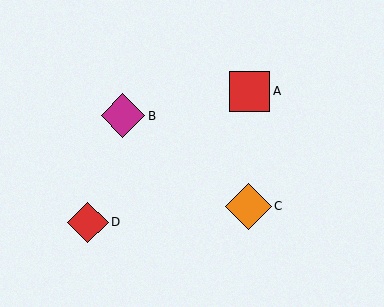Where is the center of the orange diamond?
The center of the orange diamond is at (248, 206).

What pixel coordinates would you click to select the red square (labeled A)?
Click at (250, 91) to select the red square A.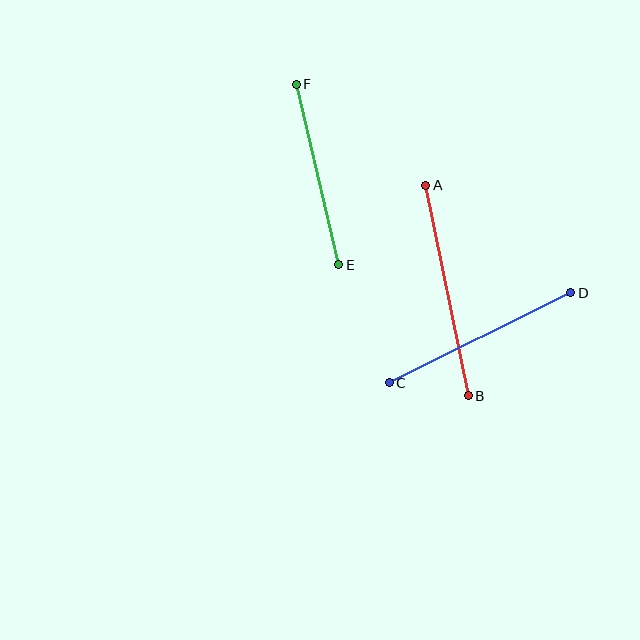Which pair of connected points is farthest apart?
Points A and B are farthest apart.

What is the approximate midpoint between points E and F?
The midpoint is at approximately (317, 175) pixels.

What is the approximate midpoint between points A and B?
The midpoint is at approximately (447, 290) pixels.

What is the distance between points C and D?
The distance is approximately 203 pixels.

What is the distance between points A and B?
The distance is approximately 215 pixels.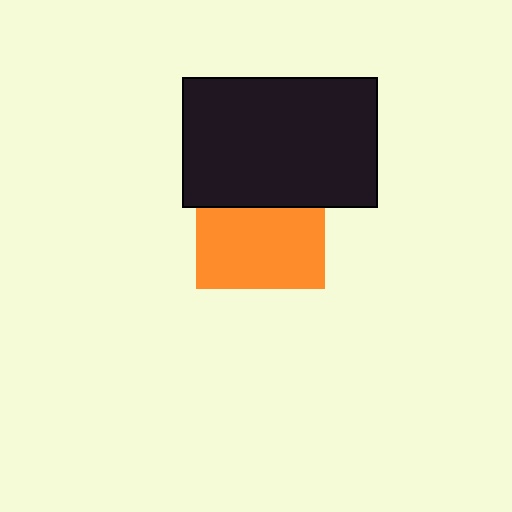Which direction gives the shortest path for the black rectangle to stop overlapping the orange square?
Moving up gives the shortest separation.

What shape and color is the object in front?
The object in front is a black rectangle.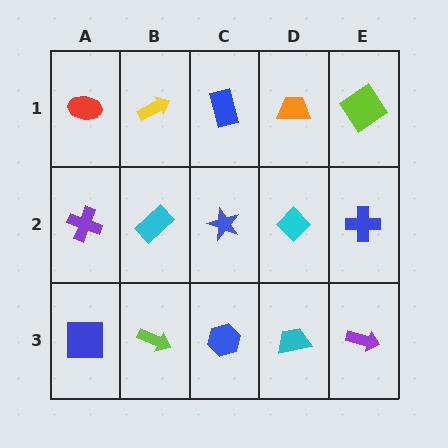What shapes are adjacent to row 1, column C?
A blue star (row 2, column C), a yellow arrow (row 1, column B), an orange trapezoid (row 1, column D).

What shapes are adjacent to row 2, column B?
A yellow arrow (row 1, column B), a lime arrow (row 3, column B), a purple cross (row 2, column A), a blue star (row 2, column C).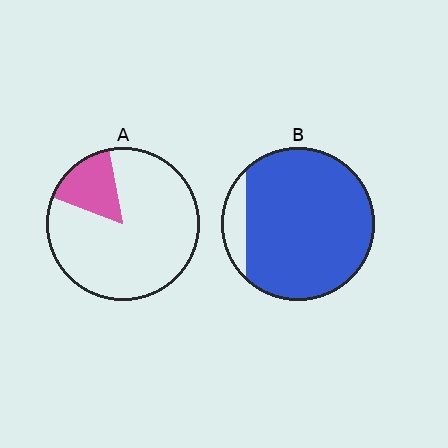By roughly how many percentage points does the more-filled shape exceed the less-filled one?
By roughly 75 percentage points (B over A).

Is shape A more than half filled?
No.